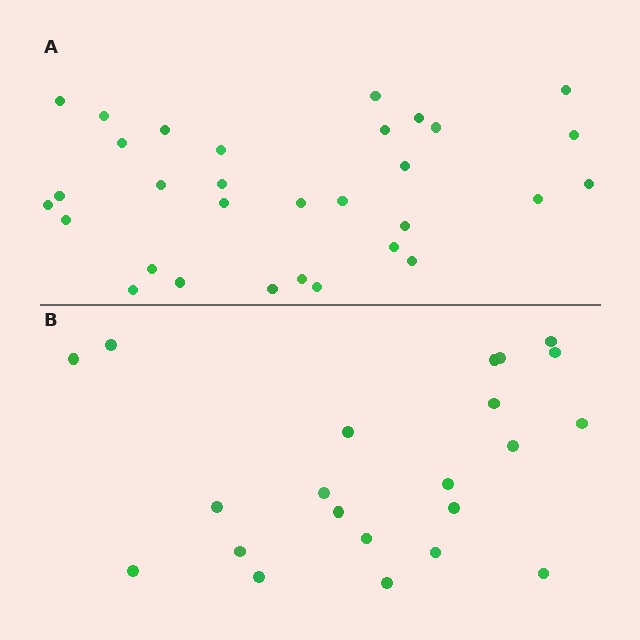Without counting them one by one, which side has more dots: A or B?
Region A (the top region) has more dots.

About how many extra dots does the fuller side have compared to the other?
Region A has roughly 8 or so more dots than region B.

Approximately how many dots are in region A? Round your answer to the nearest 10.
About 30 dots. (The exact count is 31, which rounds to 30.)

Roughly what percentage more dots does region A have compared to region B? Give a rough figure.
About 40% more.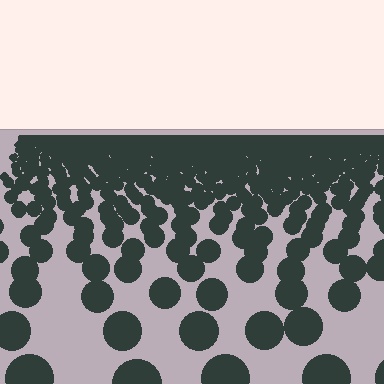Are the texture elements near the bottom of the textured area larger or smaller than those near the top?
Larger. Near the bottom, elements are closer to the viewer and appear at a bigger on-screen size.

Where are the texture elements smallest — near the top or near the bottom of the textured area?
Near the top.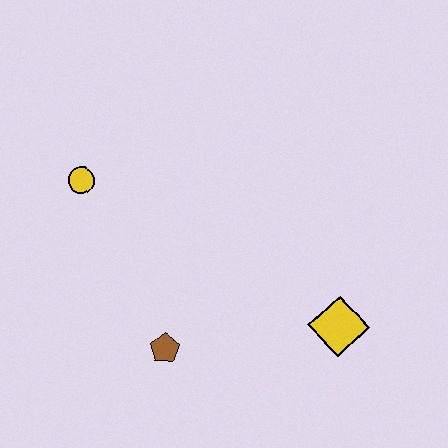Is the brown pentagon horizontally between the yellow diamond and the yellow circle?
Yes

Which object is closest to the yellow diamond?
The brown pentagon is closest to the yellow diamond.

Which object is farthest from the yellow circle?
The yellow diamond is farthest from the yellow circle.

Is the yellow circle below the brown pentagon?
No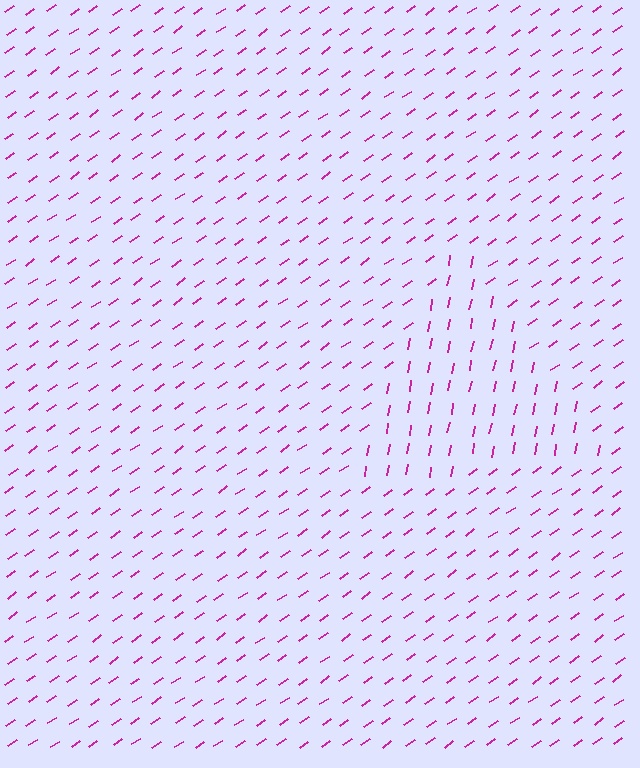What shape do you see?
I see a triangle.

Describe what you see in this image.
The image is filled with small magenta line segments. A triangle region in the image has lines oriented differently from the surrounding lines, creating a visible texture boundary.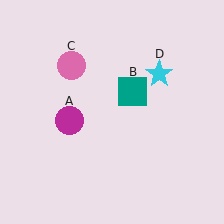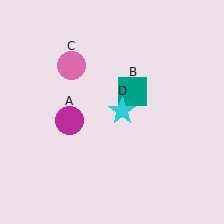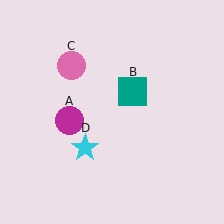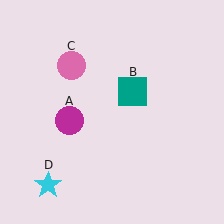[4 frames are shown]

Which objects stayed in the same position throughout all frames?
Magenta circle (object A) and teal square (object B) and pink circle (object C) remained stationary.